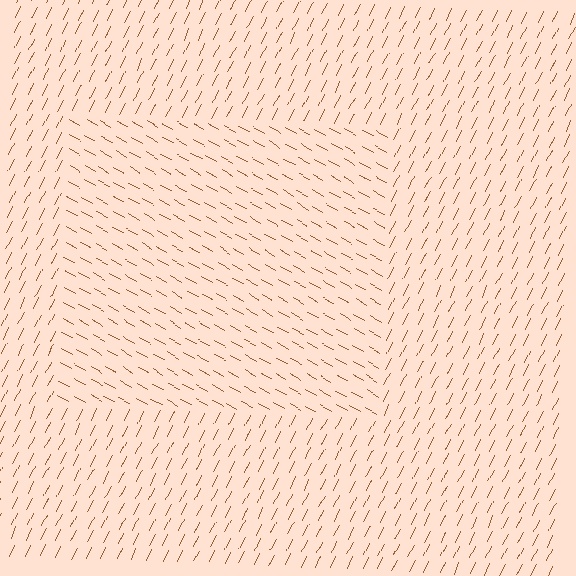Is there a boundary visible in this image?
Yes, there is a texture boundary formed by a change in line orientation.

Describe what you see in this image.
The image is filled with small brown line segments. A rectangle region in the image has lines oriented differently from the surrounding lines, creating a visible texture boundary.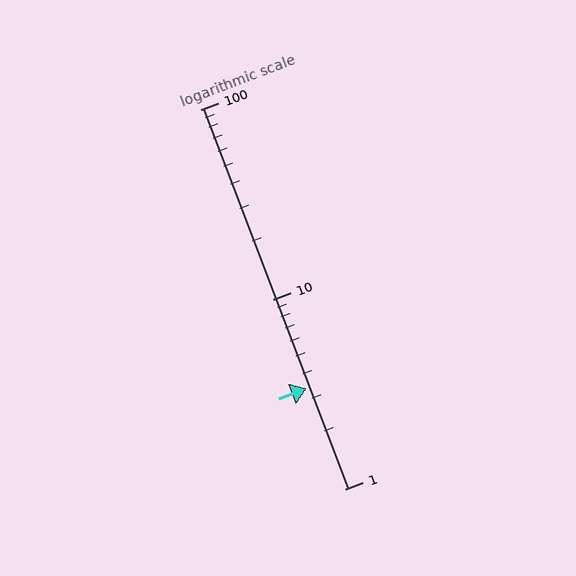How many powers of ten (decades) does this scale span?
The scale spans 2 decades, from 1 to 100.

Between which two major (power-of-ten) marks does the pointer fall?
The pointer is between 1 and 10.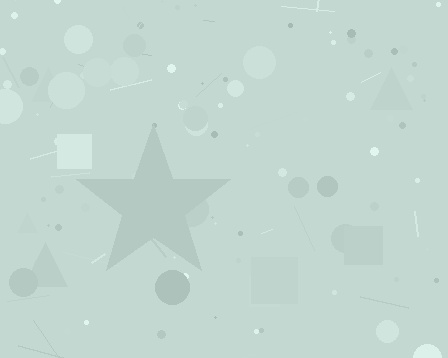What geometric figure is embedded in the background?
A star is embedded in the background.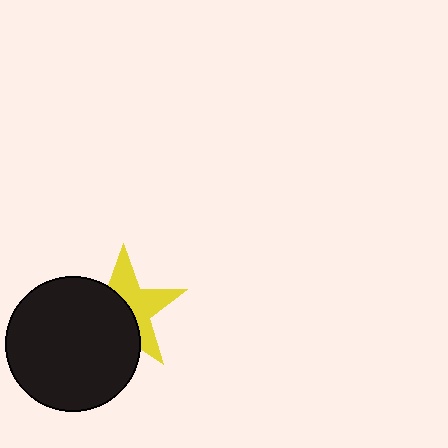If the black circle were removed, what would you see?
You would see the complete yellow star.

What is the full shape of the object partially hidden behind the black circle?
The partially hidden object is a yellow star.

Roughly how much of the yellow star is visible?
About half of it is visible (roughly 48%).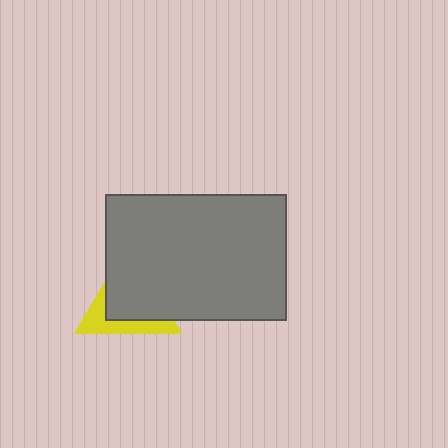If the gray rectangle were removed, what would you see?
You would see the complete yellow triangle.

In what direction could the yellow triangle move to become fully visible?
The yellow triangle could move toward the lower-left. That would shift it out from behind the gray rectangle entirely.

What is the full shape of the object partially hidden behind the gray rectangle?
The partially hidden object is a yellow triangle.